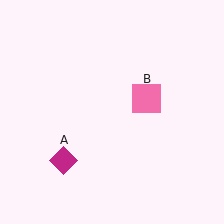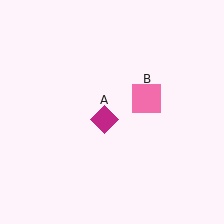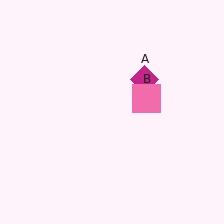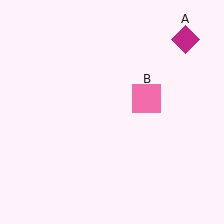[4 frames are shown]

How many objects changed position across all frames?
1 object changed position: magenta diamond (object A).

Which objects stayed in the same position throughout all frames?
Pink square (object B) remained stationary.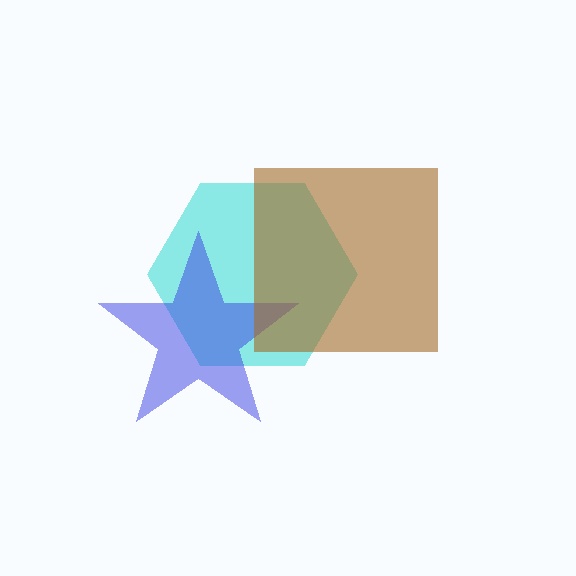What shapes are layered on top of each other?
The layered shapes are: a cyan hexagon, a blue star, a brown square.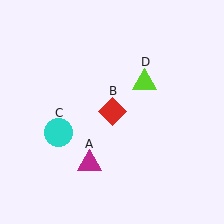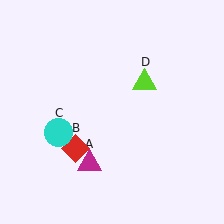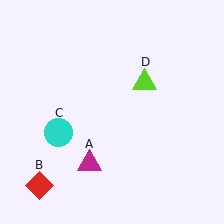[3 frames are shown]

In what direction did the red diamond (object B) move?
The red diamond (object B) moved down and to the left.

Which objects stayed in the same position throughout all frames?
Magenta triangle (object A) and cyan circle (object C) and lime triangle (object D) remained stationary.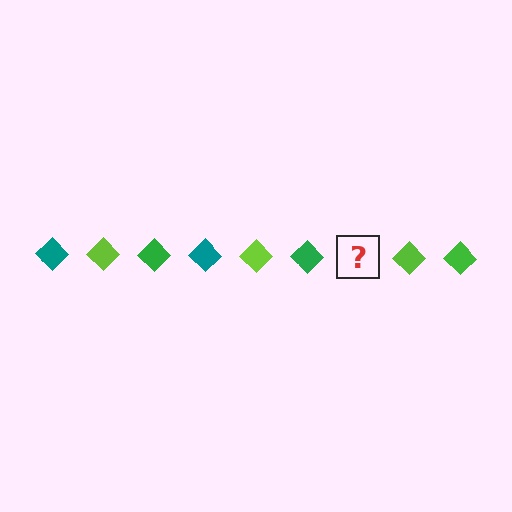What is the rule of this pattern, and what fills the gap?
The rule is that the pattern cycles through teal, lime, green diamonds. The gap should be filled with a teal diamond.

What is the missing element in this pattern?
The missing element is a teal diamond.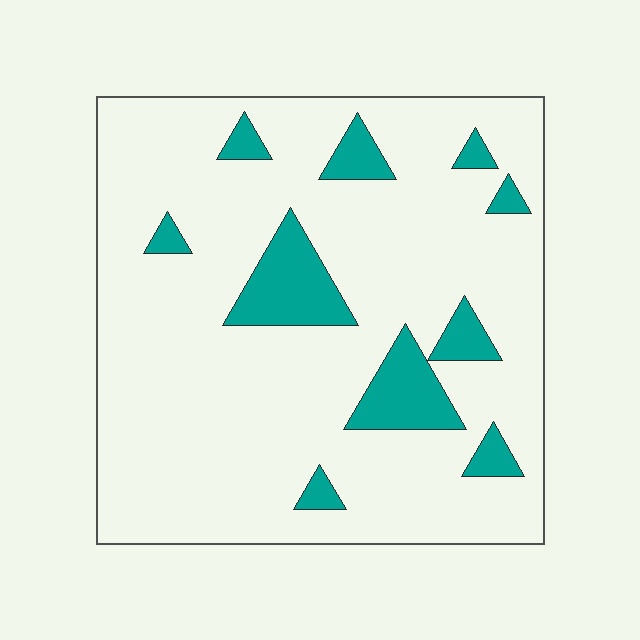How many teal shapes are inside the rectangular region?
10.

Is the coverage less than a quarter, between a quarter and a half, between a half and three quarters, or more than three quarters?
Less than a quarter.